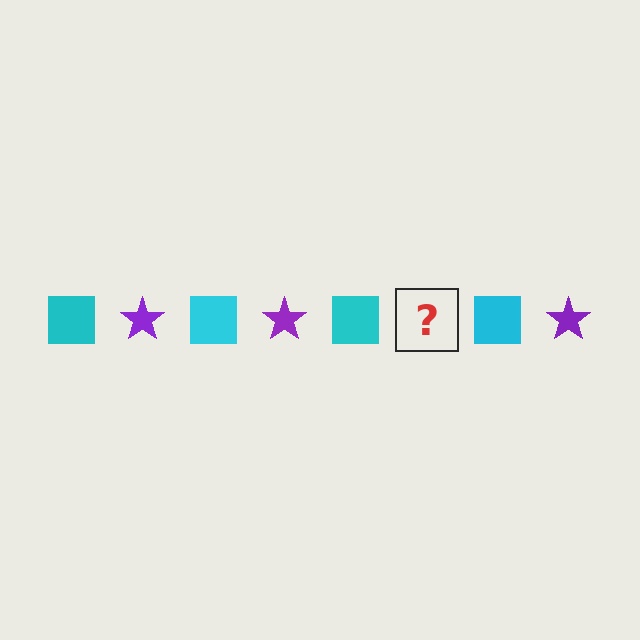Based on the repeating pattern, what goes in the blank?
The blank should be a purple star.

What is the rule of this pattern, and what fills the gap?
The rule is that the pattern alternates between cyan square and purple star. The gap should be filled with a purple star.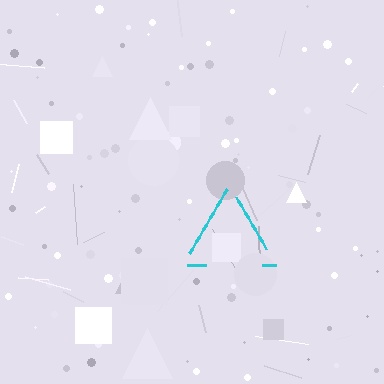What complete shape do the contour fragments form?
The contour fragments form a triangle.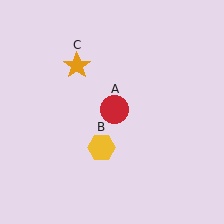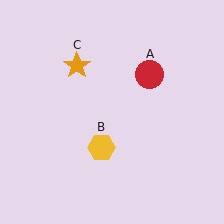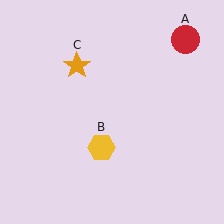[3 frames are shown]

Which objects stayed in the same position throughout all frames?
Yellow hexagon (object B) and orange star (object C) remained stationary.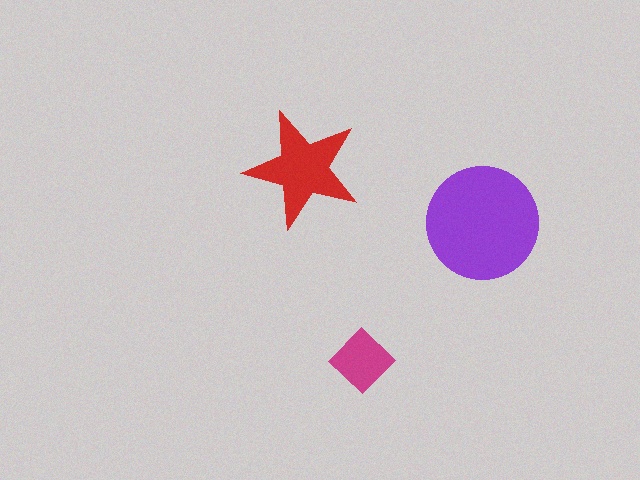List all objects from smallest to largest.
The magenta diamond, the red star, the purple circle.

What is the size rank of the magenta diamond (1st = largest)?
3rd.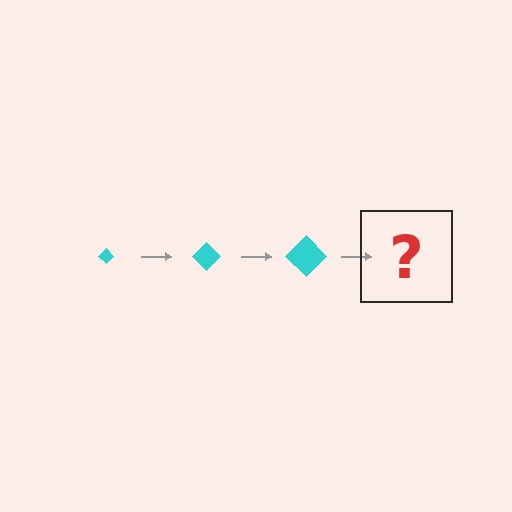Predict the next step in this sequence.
The next step is a cyan diamond, larger than the previous one.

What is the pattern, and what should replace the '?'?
The pattern is that the diamond gets progressively larger each step. The '?' should be a cyan diamond, larger than the previous one.